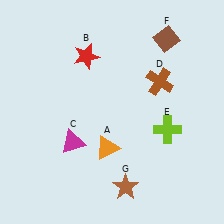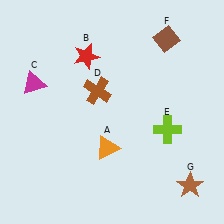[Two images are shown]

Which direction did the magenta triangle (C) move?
The magenta triangle (C) moved up.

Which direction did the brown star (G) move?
The brown star (G) moved right.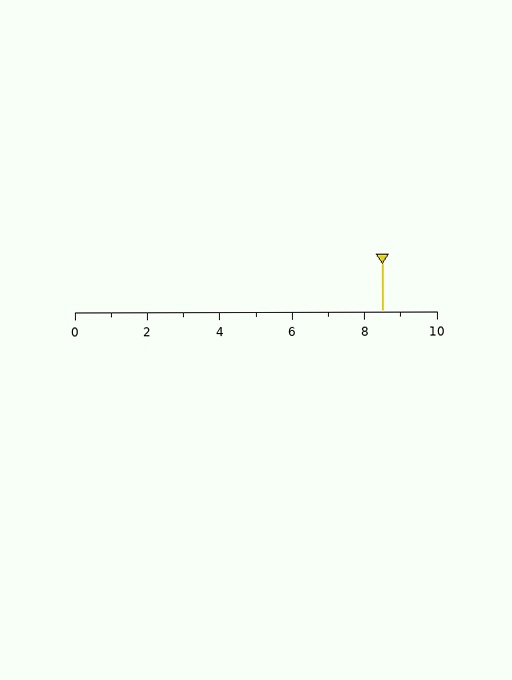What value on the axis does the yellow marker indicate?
The marker indicates approximately 8.5.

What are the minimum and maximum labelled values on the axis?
The axis runs from 0 to 10.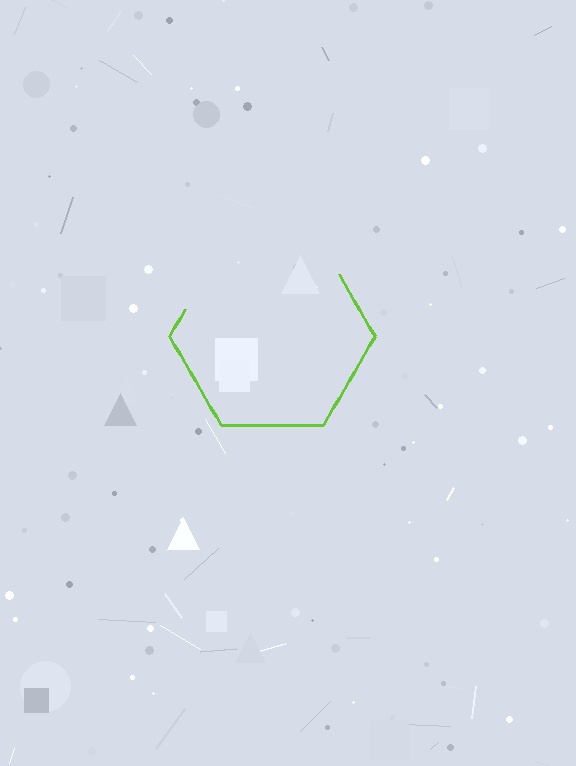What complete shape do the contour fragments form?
The contour fragments form a hexagon.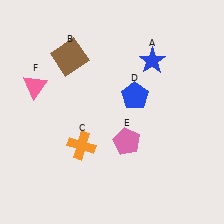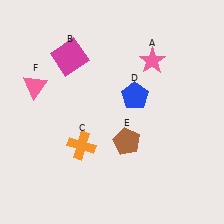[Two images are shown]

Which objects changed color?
A changed from blue to pink. B changed from brown to magenta. E changed from pink to brown.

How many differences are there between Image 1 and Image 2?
There are 3 differences between the two images.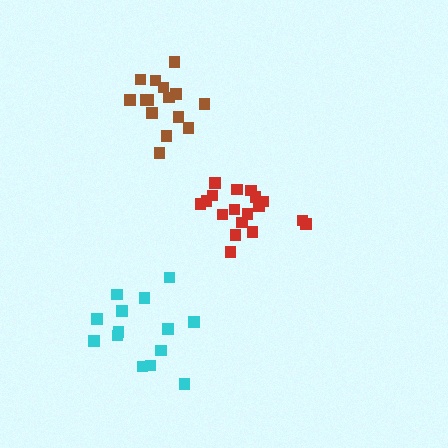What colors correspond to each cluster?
The clusters are colored: brown, red, cyan.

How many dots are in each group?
Group 1: 15 dots, Group 2: 18 dots, Group 3: 14 dots (47 total).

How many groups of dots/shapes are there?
There are 3 groups.